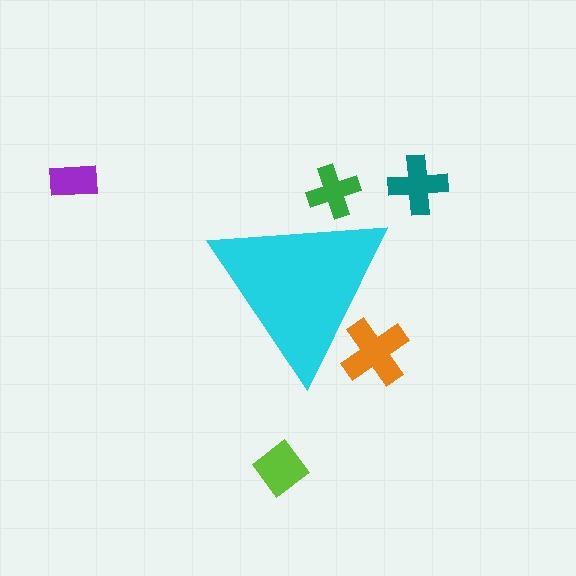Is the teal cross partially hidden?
No, the teal cross is fully visible.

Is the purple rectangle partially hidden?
No, the purple rectangle is fully visible.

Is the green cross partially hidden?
Yes, the green cross is partially hidden behind the cyan triangle.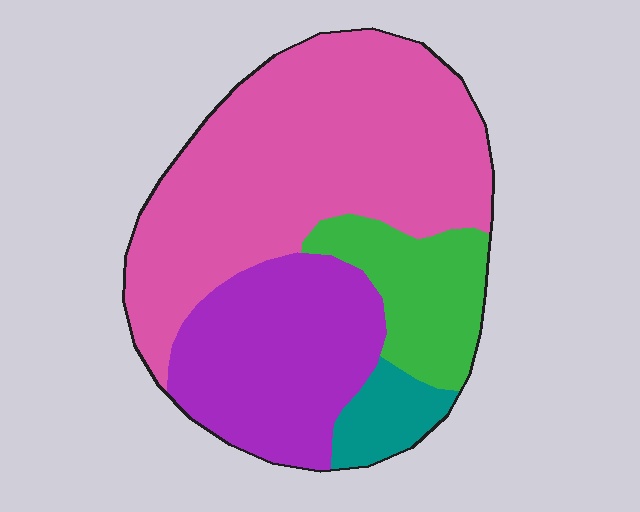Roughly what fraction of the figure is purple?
Purple takes up between a sixth and a third of the figure.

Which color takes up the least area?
Teal, at roughly 5%.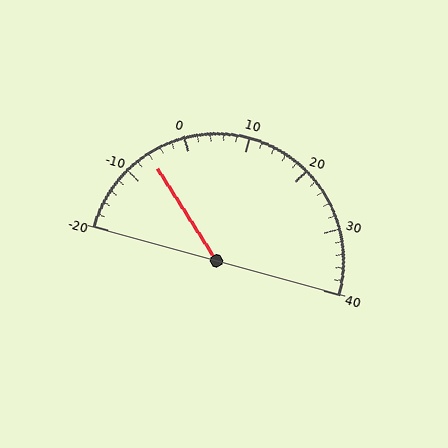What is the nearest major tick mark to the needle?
The nearest major tick mark is -10.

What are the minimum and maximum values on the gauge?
The gauge ranges from -20 to 40.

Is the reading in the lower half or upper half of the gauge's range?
The reading is in the lower half of the range (-20 to 40).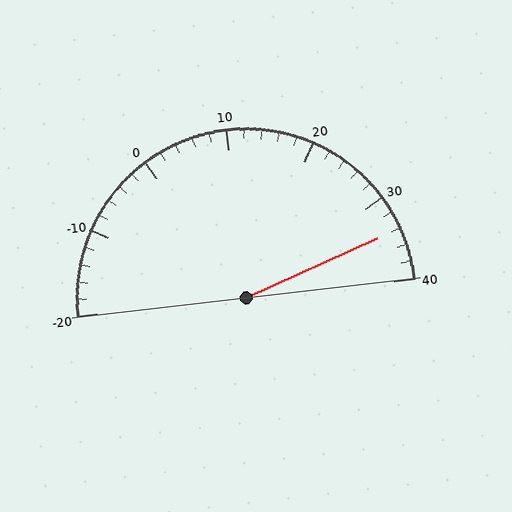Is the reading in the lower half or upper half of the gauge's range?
The reading is in the upper half of the range (-20 to 40).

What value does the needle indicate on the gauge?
The needle indicates approximately 34.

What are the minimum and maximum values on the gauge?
The gauge ranges from -20 to 40.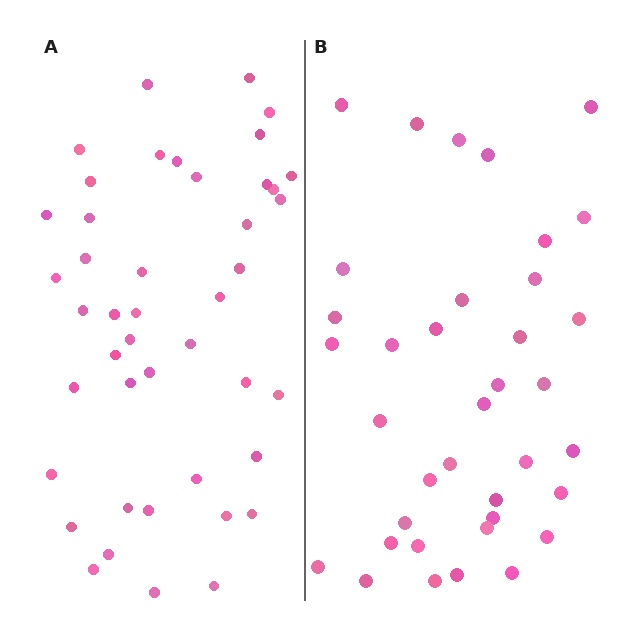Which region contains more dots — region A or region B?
Region A (the left region) has more dots.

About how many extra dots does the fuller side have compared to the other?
Region A has roughly 8 or so more dots than region B.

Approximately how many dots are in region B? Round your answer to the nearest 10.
About 40 dots. (The exact count is 37, which rounds to 40.)